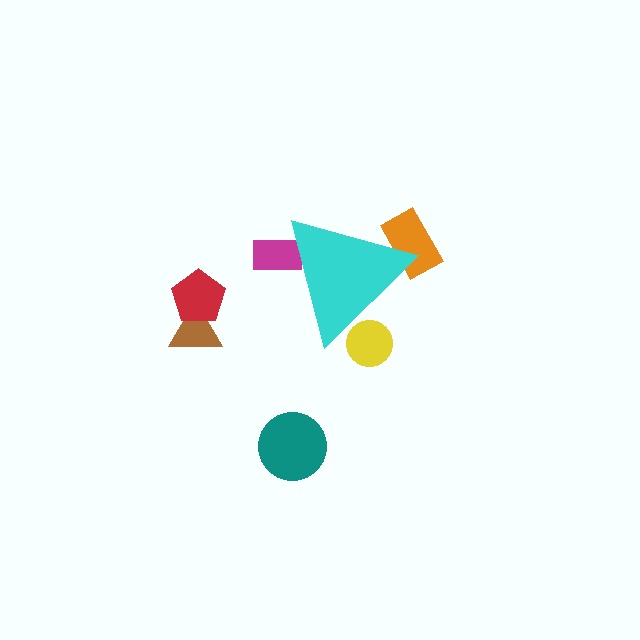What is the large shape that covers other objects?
A cyan triangle.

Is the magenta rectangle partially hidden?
Yes, the magenta rectangle is partially hidden behind the cyan triangle.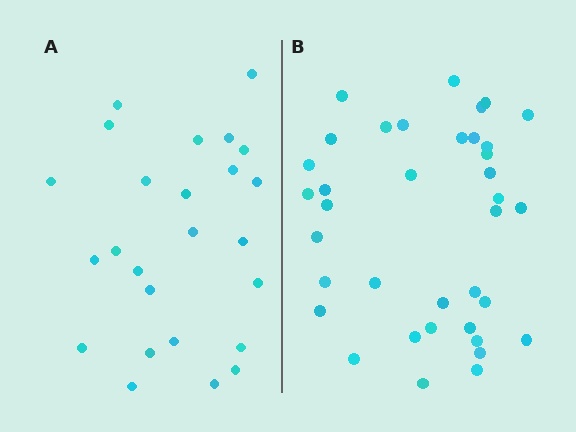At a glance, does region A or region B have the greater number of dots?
Region B (the right region) has more dots.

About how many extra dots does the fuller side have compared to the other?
Region B has roughly 12 or so more dots than region A.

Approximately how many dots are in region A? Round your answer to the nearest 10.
About 20 dots. (The exact count is 25, which rounds to 20.)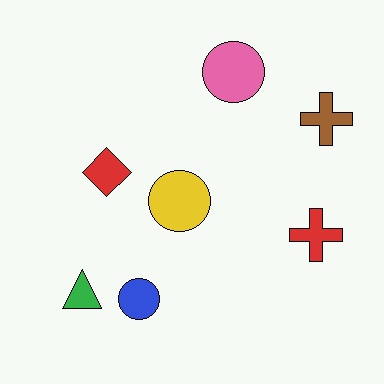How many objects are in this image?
There are 7 objects.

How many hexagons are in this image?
There are no hexagons.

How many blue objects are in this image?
There is 1 blue object.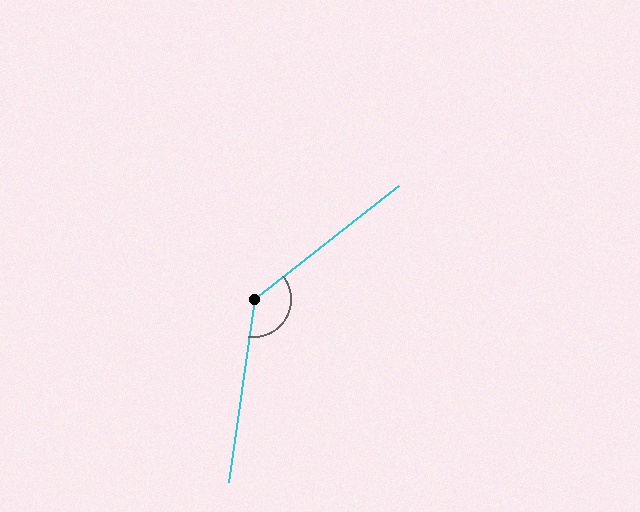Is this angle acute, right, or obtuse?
It is obtuse.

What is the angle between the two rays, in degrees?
Approximately 136 degrees.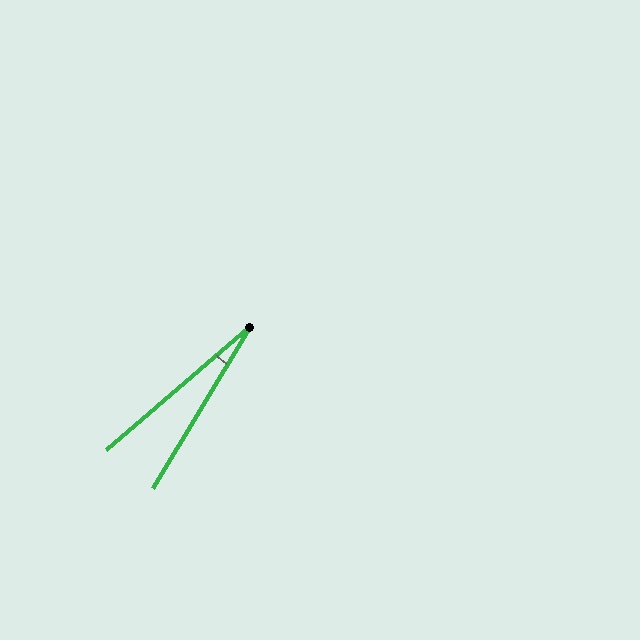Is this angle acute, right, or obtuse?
It is acute.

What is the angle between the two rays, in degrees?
Approximately 18 degrees.